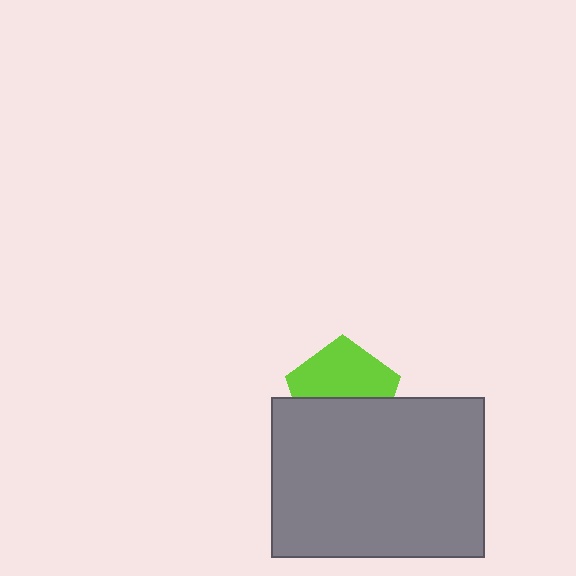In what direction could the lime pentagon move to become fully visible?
The lime pentagon could move up. That would shift it out from behind the gray rectangle entirely.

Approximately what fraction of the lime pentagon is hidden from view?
Roughly 46% of the lime pentagon is hidden behind the gray rectangle.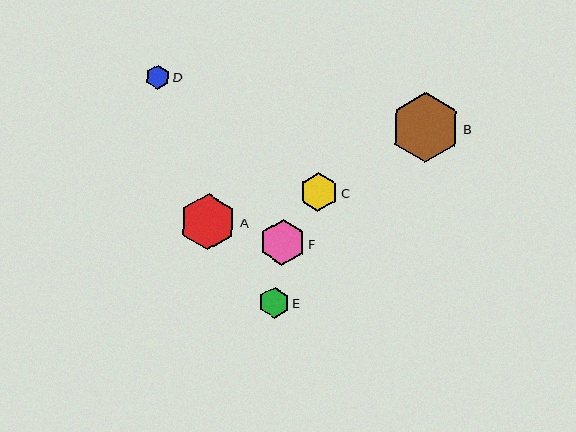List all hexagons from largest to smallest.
From largest to smallest: B, A, F, C, E, D.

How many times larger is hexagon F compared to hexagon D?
Hexagon F is approximately 1.8 times the size of hexagon D.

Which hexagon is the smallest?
Hexagon D is the smallest with a size of approximately 25 pixels.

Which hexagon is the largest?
Hexagon B is the largest with a size of approximately 70 pixels.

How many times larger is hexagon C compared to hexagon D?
Hexagon C is approximately 1.6 times the size of hexagon D.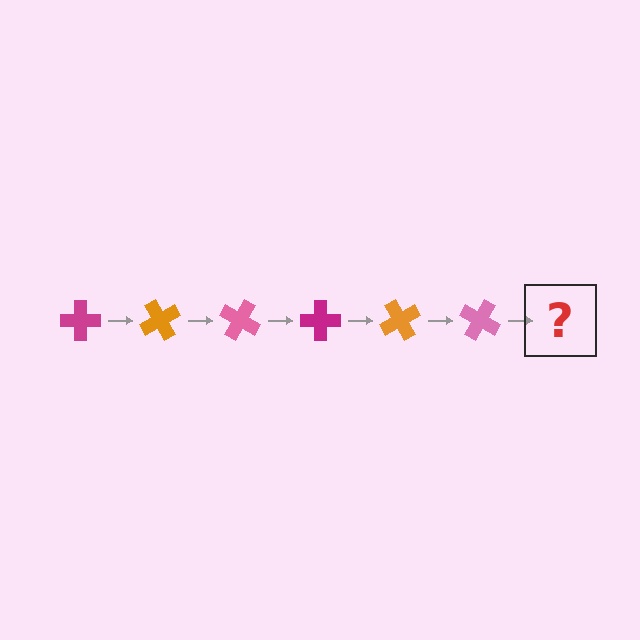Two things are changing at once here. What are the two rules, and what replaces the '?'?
The two rules are that it rotates 60 degrees each step and the color cycles through magenta, orange, and pink. The '?' should be a magenta cross, rotated 360 degrees from the start.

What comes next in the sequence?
The next element should be a magenta cross, rotated 360 degrees from the start.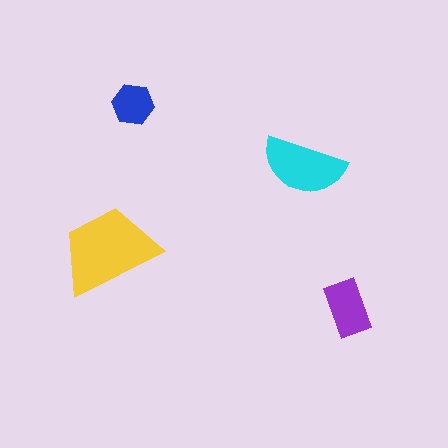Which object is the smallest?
The blue hexagon.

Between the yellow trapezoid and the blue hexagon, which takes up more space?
The yellow trapezoid.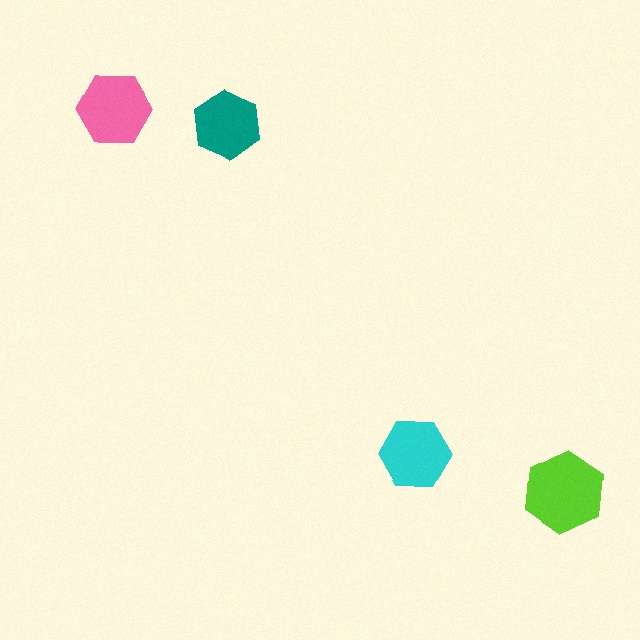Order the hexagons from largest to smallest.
the lime one, the pink one, the cyan one, the teal one.